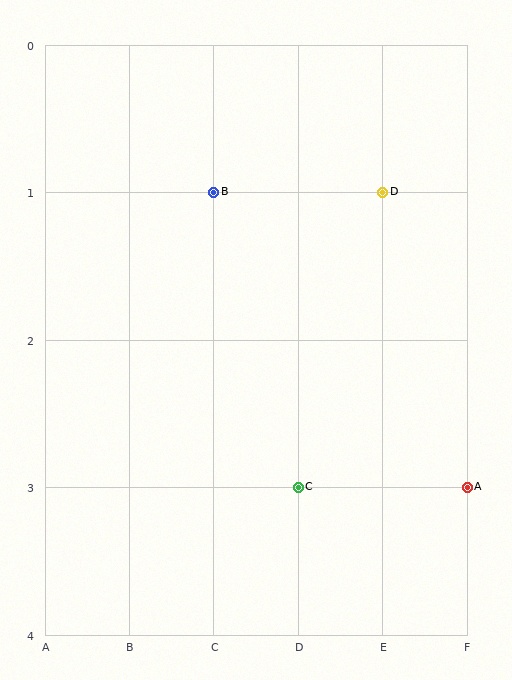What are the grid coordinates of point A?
Point A is at grid coordinates (F, 3).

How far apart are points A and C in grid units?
Points A and C are 2 columns apart.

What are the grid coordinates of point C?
Point C is at grid coordinates (D, 3).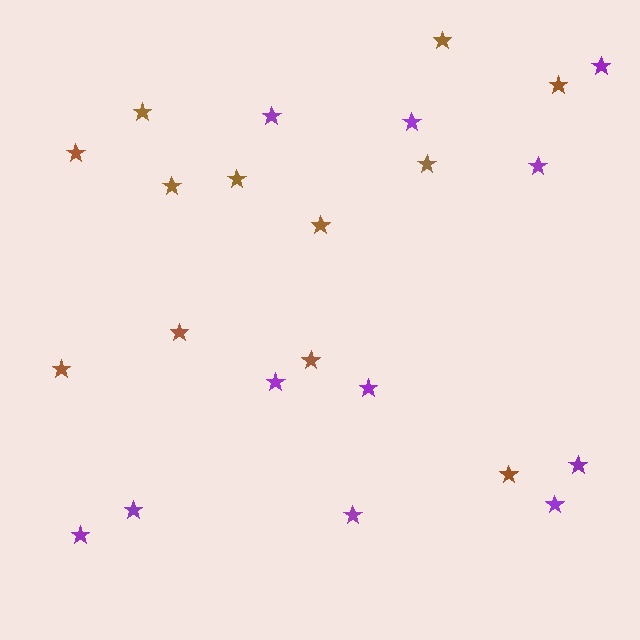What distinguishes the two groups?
There are 2 groups: one group of brown stars (12) and one group of purple stars (11).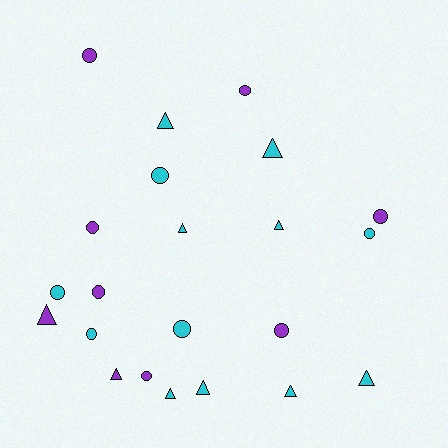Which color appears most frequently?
Cyan, with 13 objects.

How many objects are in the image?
There are 22 objects.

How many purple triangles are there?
There are 2 purple triangles.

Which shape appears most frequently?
Circle, with 12 objects.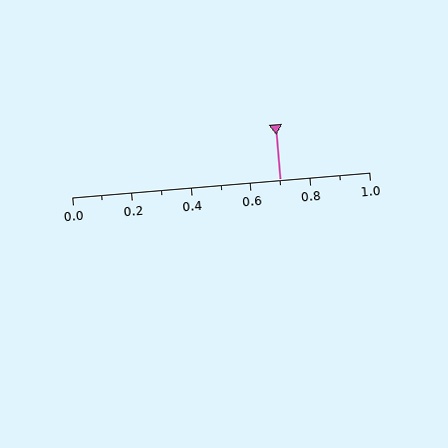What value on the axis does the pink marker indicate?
The marker indicates approximately 0.7.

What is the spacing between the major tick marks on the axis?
The major ticks are spaced 0.2 apart.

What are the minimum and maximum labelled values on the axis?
The axis runs from 0.0 to 1.0.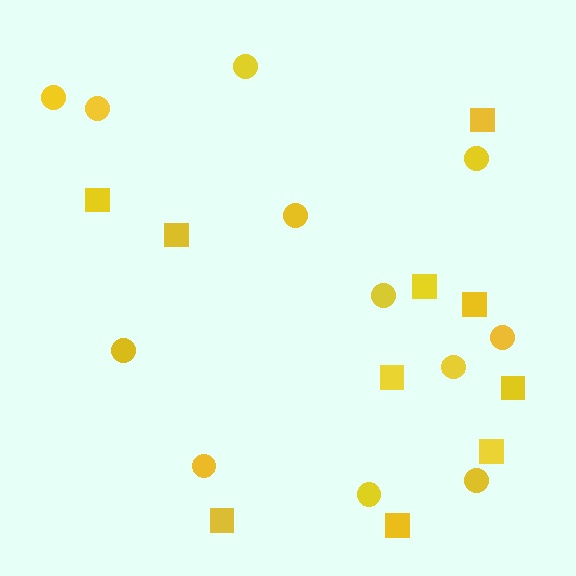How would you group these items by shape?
There are 2 groups: one group of squares (10) and one group of circles (12).